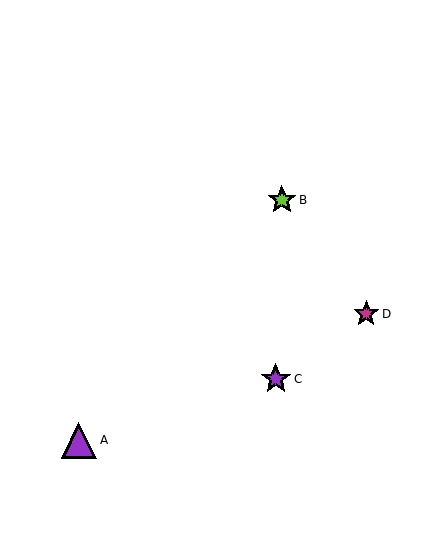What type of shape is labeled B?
Shape B is a lime star.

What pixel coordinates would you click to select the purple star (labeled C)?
Click at (276, 379) to select the purple star C.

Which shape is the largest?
The purple triangle (labeled A) is the largest.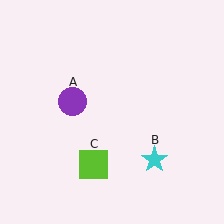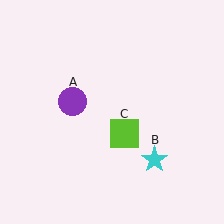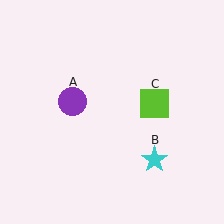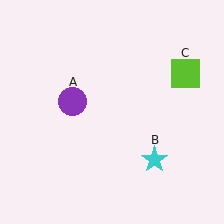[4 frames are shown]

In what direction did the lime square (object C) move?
The lime square (object C) moved up and to the right.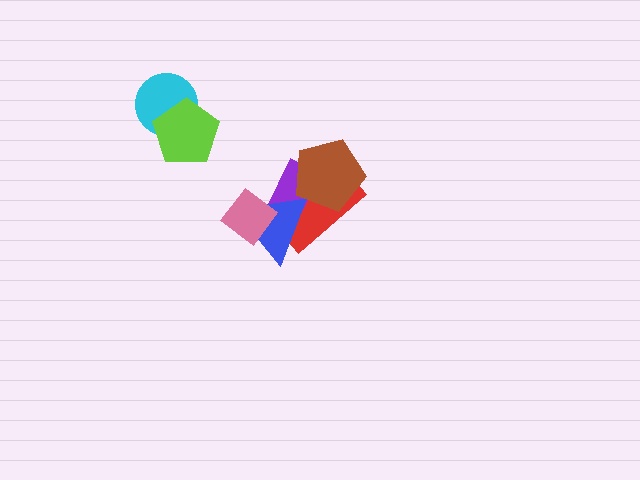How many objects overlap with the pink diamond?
1 object overlaps with the pink diamond.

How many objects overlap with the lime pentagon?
1 object overlaps with the lime pentagon.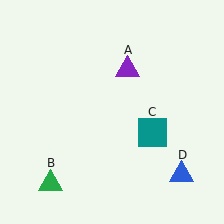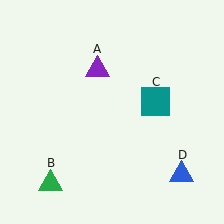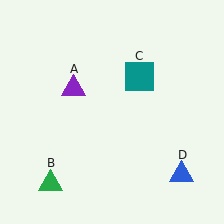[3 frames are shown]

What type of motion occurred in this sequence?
The purple triangle (object A), teal square (object C) rotated counterclockwise around the center of the scene.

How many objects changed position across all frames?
2 objects changed position: purple triangle (object A), teal square (object C).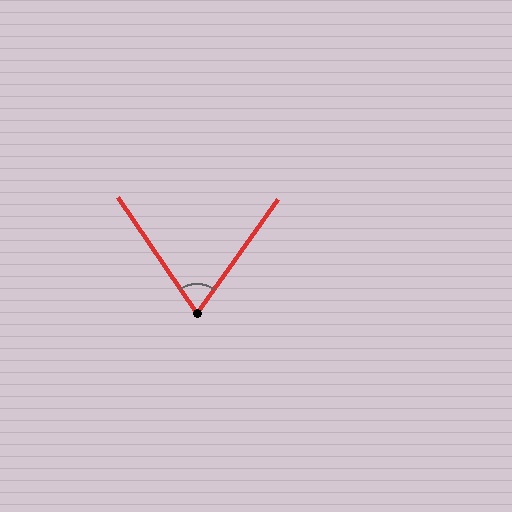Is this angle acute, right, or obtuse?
It is acute.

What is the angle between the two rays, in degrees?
Approximately 70 degrees.